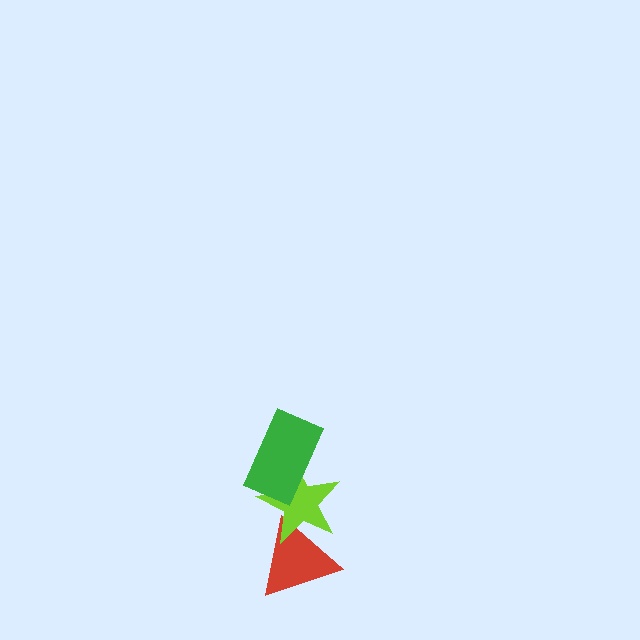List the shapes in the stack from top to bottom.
From top to bottom: the green rectangle, the lime star, the red triangle.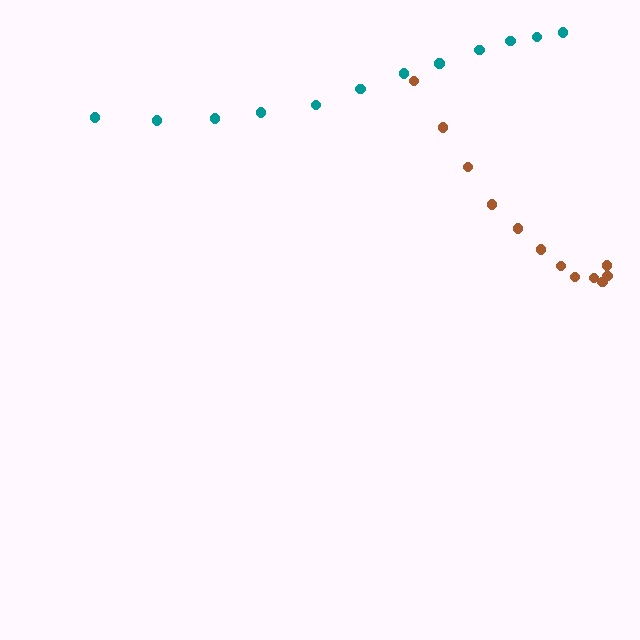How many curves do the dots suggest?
There are 2 distinct paths.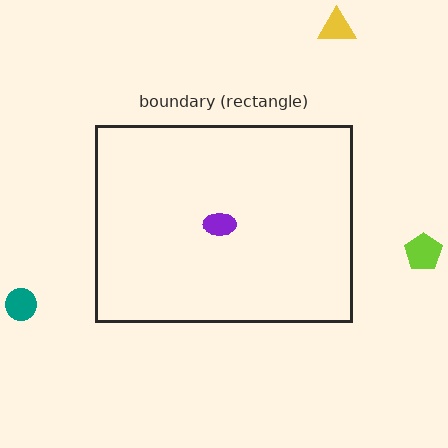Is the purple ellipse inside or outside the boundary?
Inside.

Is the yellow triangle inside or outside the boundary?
Outside.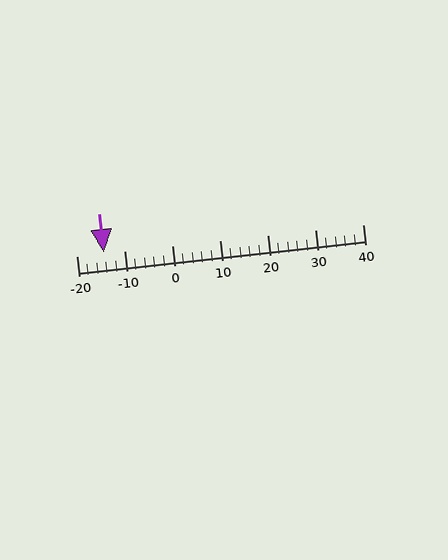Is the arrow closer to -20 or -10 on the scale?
The arrow is closer to -10.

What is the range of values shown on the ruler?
The ruler shows values from -20 to 40.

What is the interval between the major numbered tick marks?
The major tick marks are spaced 10 units apart.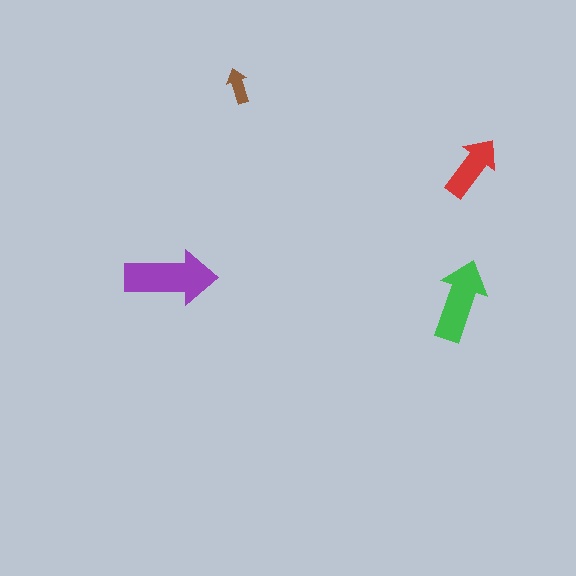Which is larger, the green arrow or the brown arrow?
The green one.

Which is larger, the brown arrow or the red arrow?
The red one.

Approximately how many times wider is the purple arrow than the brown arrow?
About 2.5 times wider.